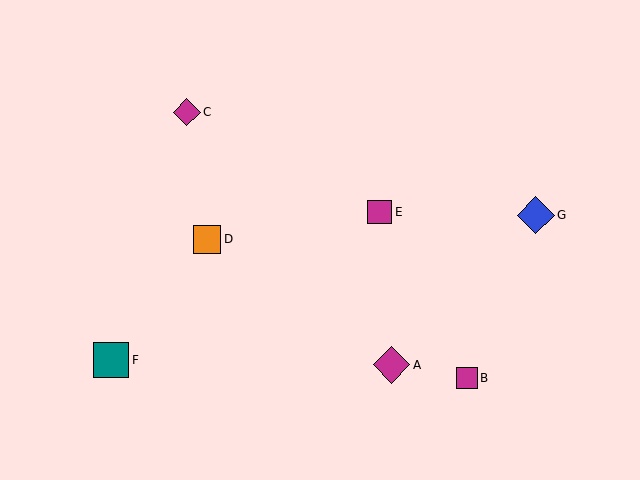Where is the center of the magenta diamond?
The center of the magenta diamond is at (391, 365).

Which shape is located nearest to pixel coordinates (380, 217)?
The magenta square (labeled E) at (380, 212) is nearest to that location.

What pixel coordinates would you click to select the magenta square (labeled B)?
Click at (467, 378) to select the magenta square B.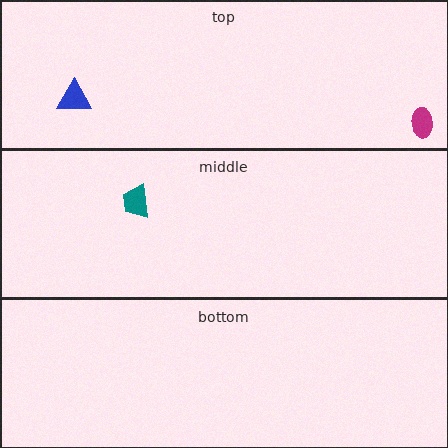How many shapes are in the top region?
2.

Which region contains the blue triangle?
The top region.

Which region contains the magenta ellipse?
The top region.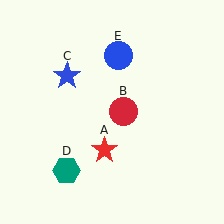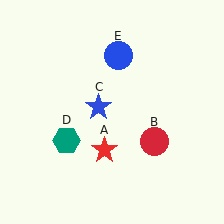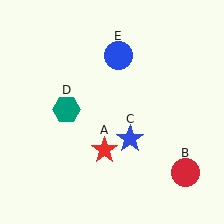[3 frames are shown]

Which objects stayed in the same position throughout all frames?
Red star (object A) and blue circle (object E) remained stationary.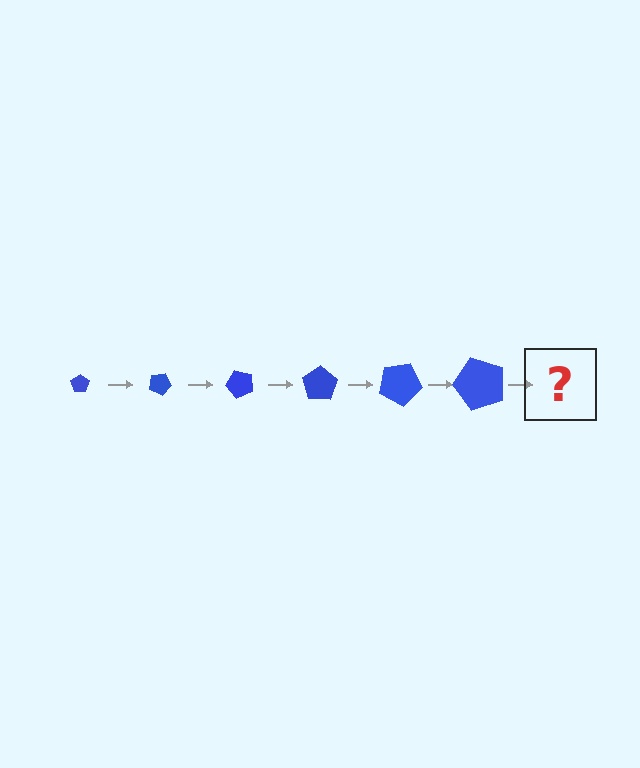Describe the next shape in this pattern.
It should be a pentagon, larger than the previous one and rotated 150 degrees from the start.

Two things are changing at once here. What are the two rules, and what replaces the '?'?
The two rules are that the pentagon grows larger each step and it rotates 25 degrees each step. The '?' should be a pentagon, larger than the previous one and rotated 150 degrees from the start.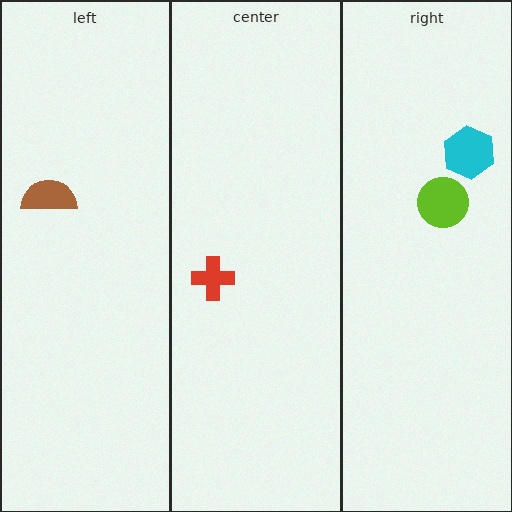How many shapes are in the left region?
1.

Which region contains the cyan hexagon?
The right region.